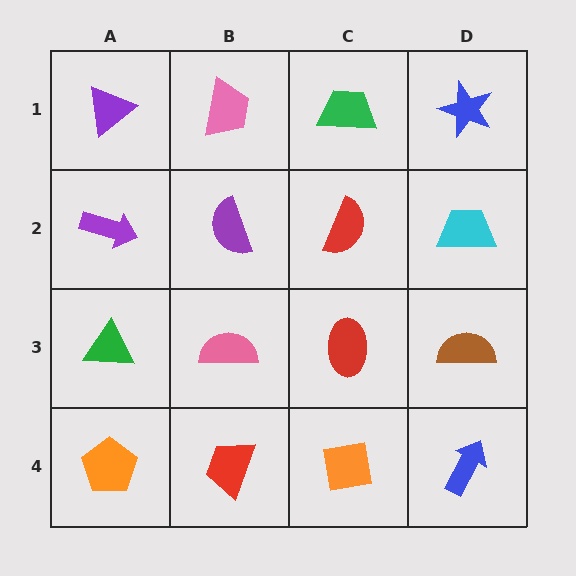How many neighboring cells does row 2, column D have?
3.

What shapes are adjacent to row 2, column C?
A green trapezoid (row 1, column C), a red ellipse (row 3, column C), a purple semicircle (row 2, column B), a cyan trapezoid (row 2, column D).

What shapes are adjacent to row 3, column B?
A purple semicircle (row 2, column B), a red trapezoid (row 4, column B), a green triangle (row 3, column A), a red ellipse (row 3, column C).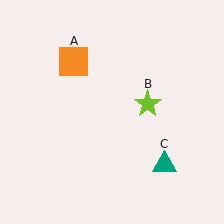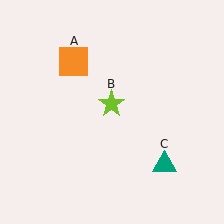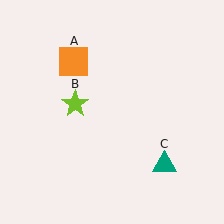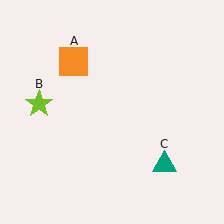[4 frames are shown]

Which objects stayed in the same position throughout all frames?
Orange square (object A) and teal triangle (object C) remained stationary.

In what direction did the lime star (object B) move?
The lime star (object B) moved left.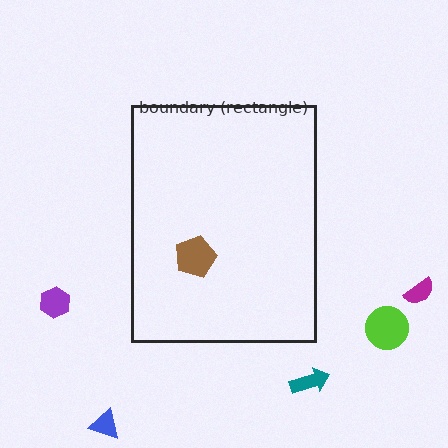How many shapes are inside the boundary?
1 inside, 5 outside.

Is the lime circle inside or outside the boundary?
Outside.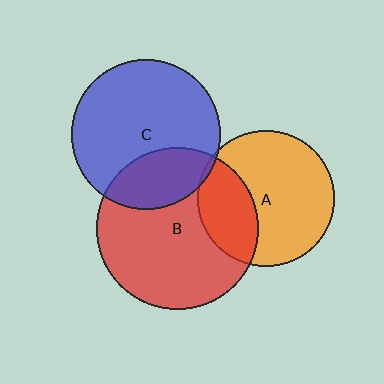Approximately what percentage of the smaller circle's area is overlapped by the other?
Approximately 30%.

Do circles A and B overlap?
Yes.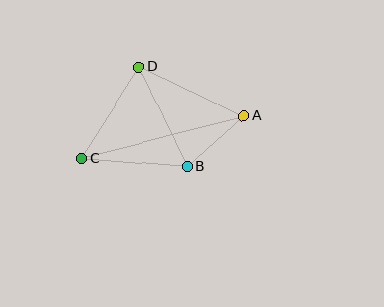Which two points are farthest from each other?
Points A and C are farthest from each other.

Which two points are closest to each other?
Points A and B are closest to each other.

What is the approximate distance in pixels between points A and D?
The distance between A and D is approximately 115 pixels.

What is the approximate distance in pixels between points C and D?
The distance between C and D is approximately 108 pixels.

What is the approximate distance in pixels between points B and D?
The distance between B and D is approximately 110 pixels.